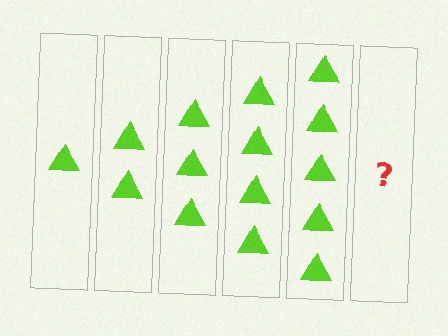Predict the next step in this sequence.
The next step is 6 triangles.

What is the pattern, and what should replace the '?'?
The pattern is that each step adds one more triangle. The '?' should be 6 triangles.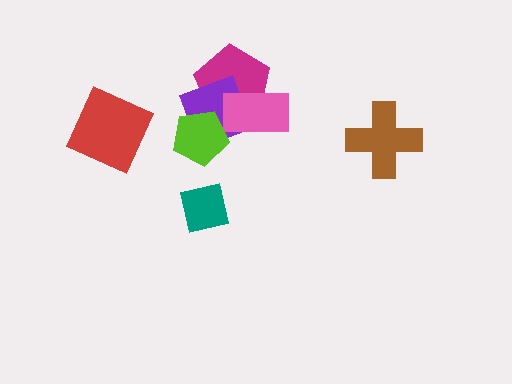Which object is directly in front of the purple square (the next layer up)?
The pink rectangle is directly in front of the purple square.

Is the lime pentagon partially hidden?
No, no other shape covers it.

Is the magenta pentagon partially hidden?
Yes, it is partially covered by another shape.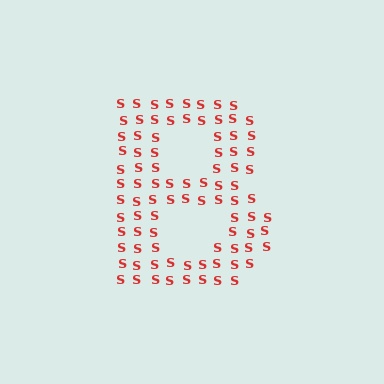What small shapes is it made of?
It is made of small letter S's.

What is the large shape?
The large shape is the letter B.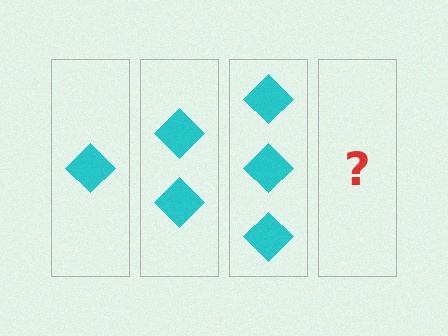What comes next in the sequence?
The next element should be 4 diamonds.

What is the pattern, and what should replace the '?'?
The pattern is that each step adds one more diamond. The '?' should be 4 diamonds.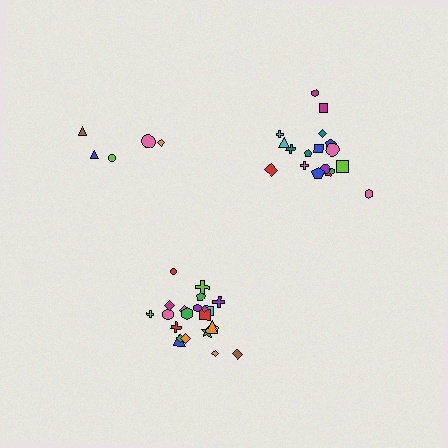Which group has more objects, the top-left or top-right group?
The top-right group.